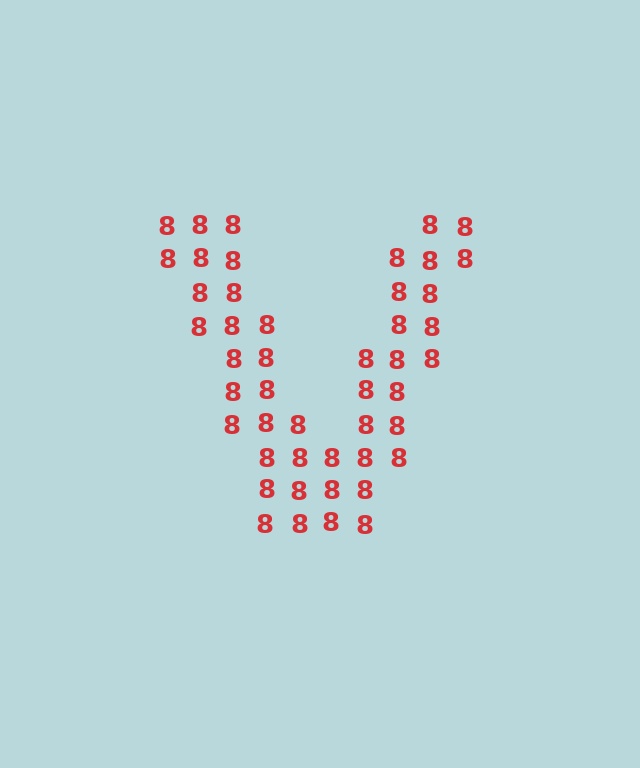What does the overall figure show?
The overall figure shows the letter V.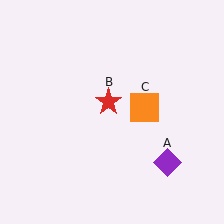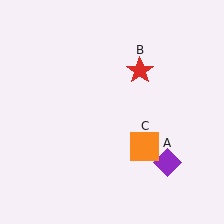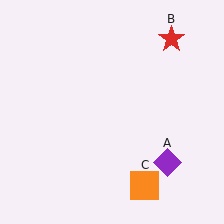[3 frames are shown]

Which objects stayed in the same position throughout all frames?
Purple diamond (object A) remained stationary.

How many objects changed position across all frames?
2 objects changed position: red star (object B), orange square (object C).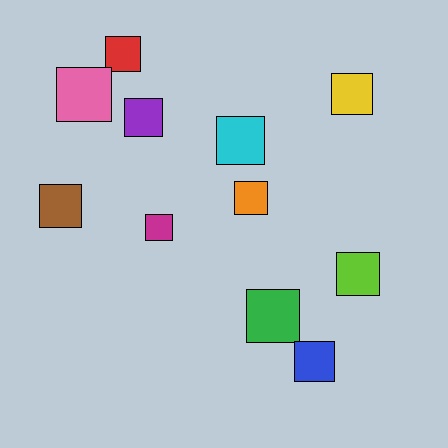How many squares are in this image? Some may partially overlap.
There are 11 squares.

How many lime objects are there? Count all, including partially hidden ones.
There is 1 lime object.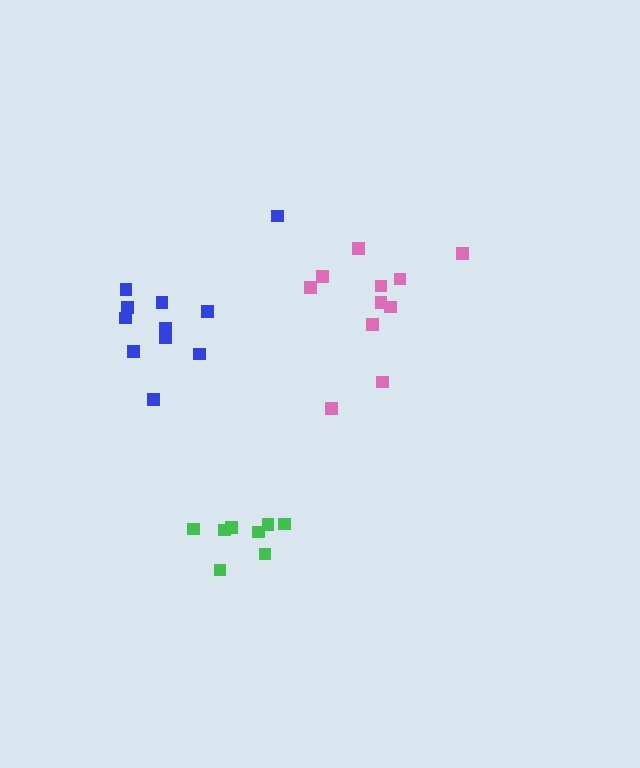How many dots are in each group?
Group 1: 8 dots, Group 2: 11 dots, Group 3: 11 dots (30 total).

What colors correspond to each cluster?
The clusters are colored: green, blue, pink.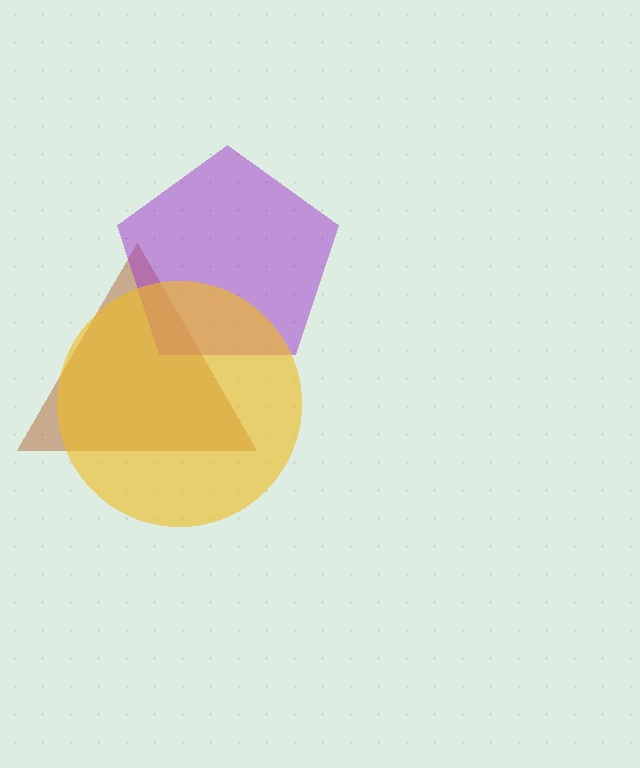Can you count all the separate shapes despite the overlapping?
Yes, there are 3 separate shapes.